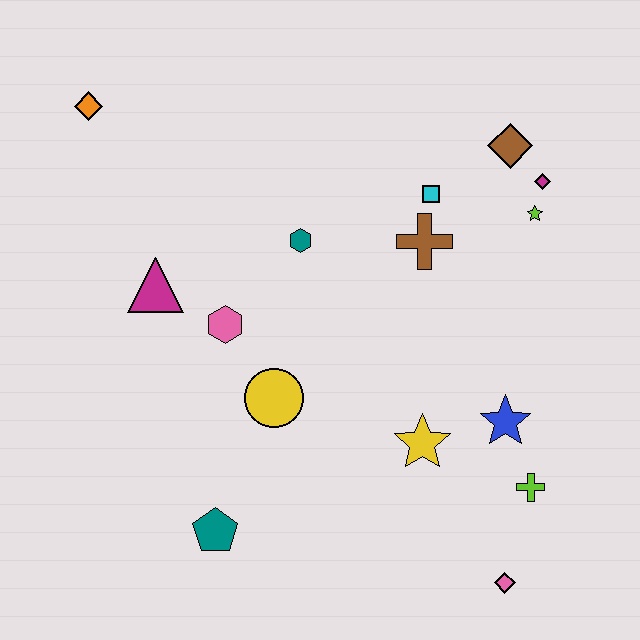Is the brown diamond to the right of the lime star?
No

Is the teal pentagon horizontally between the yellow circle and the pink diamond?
No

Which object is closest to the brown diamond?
The magenta diamond is closest to the brown diamond.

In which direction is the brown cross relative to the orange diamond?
The brown cross is to the right of the orange diamond.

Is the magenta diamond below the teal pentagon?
No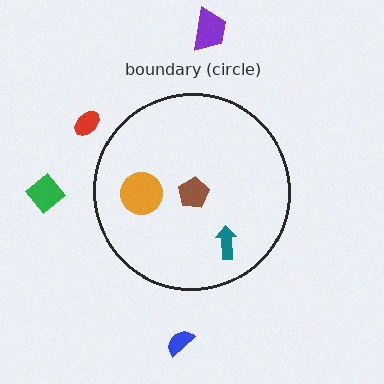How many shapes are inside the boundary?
3 inside, 4 outside.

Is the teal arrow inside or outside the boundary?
Inside.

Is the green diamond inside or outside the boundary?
Outside.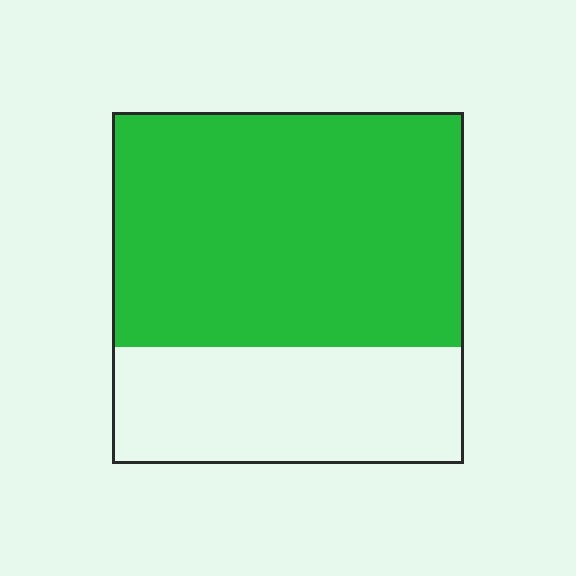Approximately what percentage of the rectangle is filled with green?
Approximately 65%.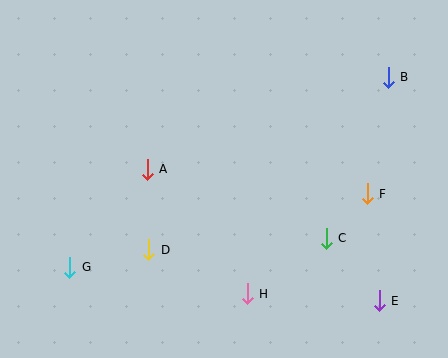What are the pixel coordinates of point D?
Point D is at (149, 250).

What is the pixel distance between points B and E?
The distance between B and E is 224 pixels.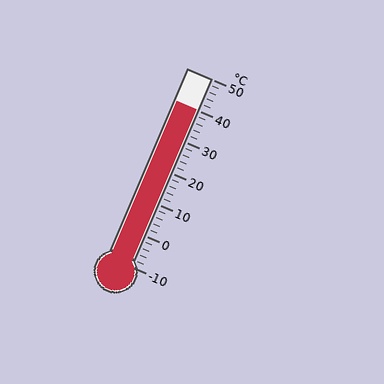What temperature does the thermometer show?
The thermometer shows approximately 40°C.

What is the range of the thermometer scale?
The thermometer scale ranges from -10°C to 50°C.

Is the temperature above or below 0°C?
The temperature is above 0°C.